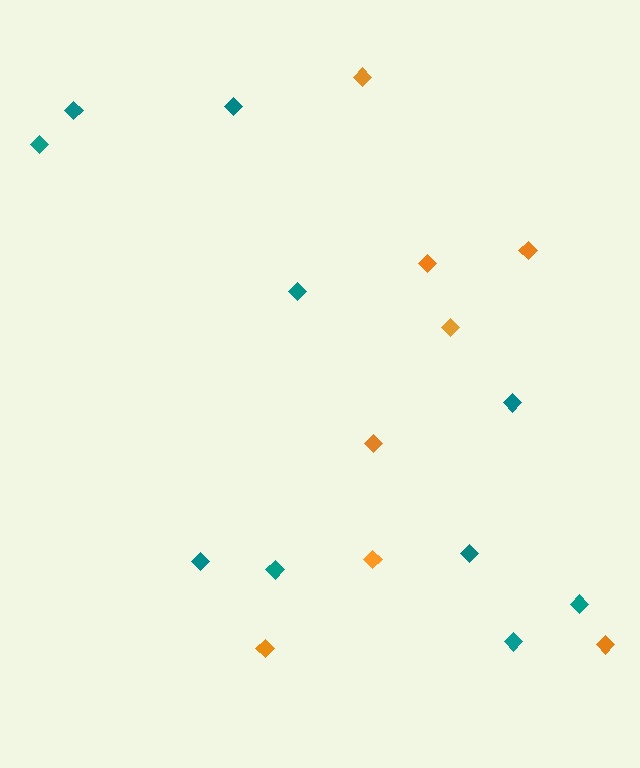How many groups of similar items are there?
There are 2 groups: one group of orange diamonds (8) and one group of teal diamonds (10).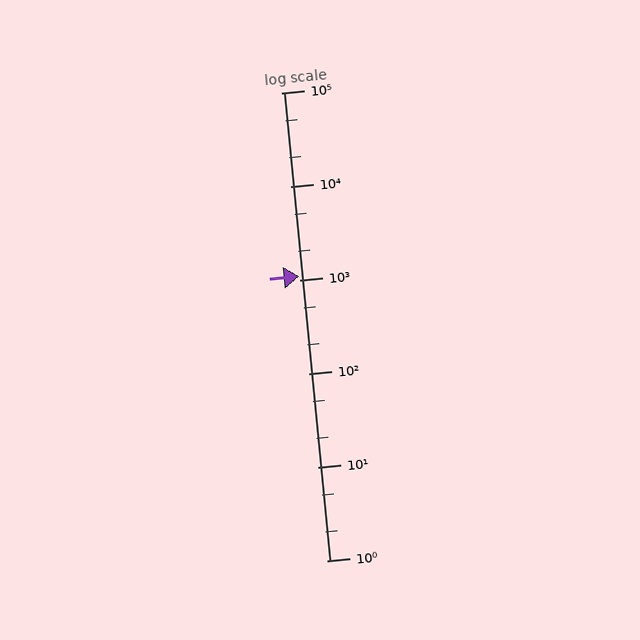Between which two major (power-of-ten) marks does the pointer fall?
The pointer is between 1000 and 10000.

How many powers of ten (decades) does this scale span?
The scale spans 5 decades, from 1 to 100000.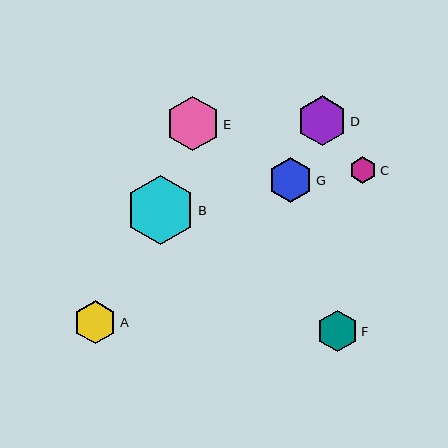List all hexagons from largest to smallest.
From largest to smallest: B, E, D, G, A, F, C.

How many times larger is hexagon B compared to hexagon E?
Hexagon B is approximately 1.3 times the size of hexagon E.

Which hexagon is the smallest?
Hexagon C is the smallest with a size of approximately 28 pixels.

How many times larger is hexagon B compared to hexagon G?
Hexagon B is approximately 1.6 times the size of hexagon G.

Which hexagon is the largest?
Hexagon B is the largest with a size of approximately 70 pixels.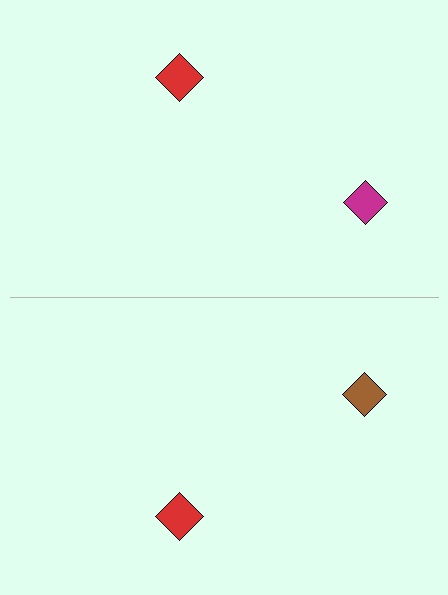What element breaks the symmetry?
The brown diamond on the bottom side breaks the symmetry — its mirror counterpart is magenta.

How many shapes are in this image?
There are 4 shapes in this image.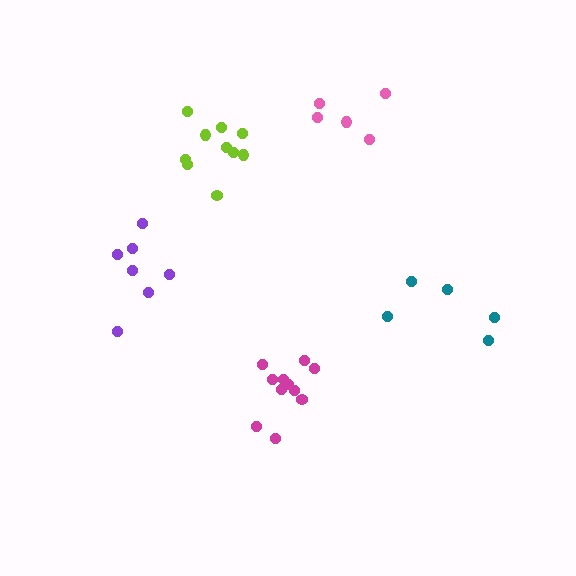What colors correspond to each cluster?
The clusters are colored: purple, lime, pink, magenta, teal.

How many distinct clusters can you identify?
There are 5 distinct clusters.